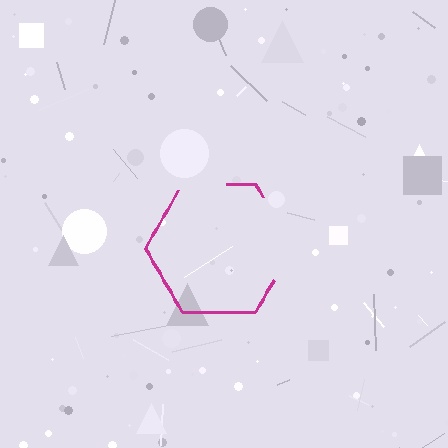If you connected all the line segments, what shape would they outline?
They would outline a hexagon.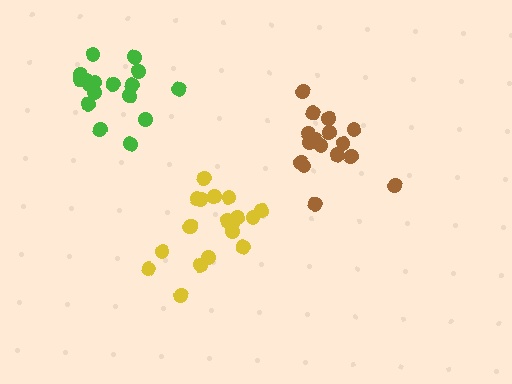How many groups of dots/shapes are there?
There are 3 groups.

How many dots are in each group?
Group 1: 18 dots, Group 2: 16 dots, Group 3: 19 dots (53 total).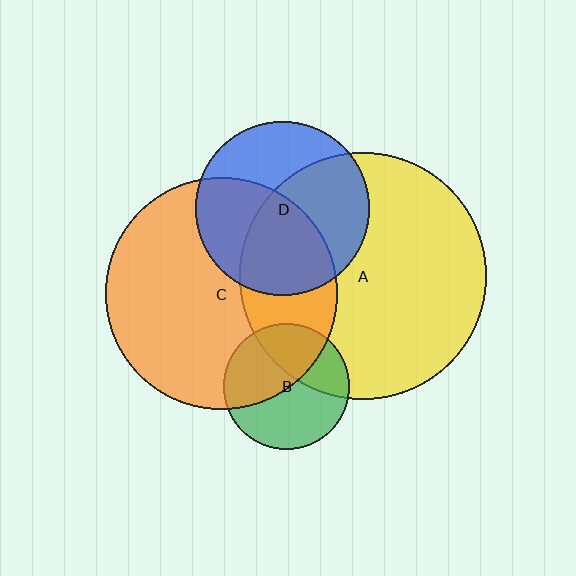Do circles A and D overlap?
Yes.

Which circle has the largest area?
Circle A (yellow).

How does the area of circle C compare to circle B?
Approximately 3.4 times.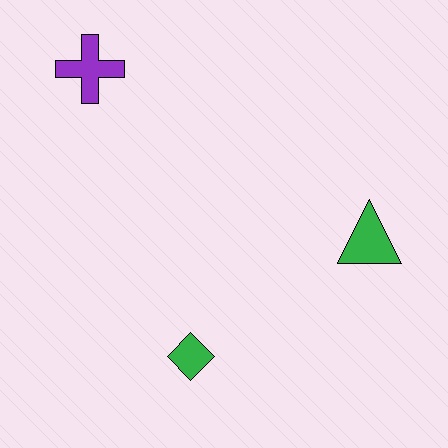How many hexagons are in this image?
There are no hexagons.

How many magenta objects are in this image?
There are no magenta objects.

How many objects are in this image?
There are 3 objects.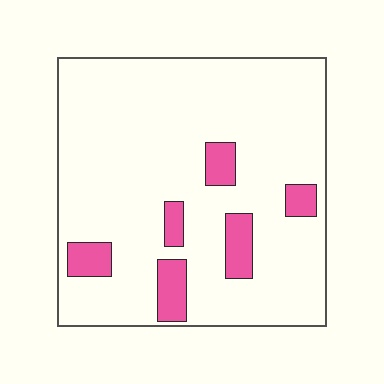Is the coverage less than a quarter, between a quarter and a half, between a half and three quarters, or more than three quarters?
Less than a quarter.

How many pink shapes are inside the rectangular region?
6.